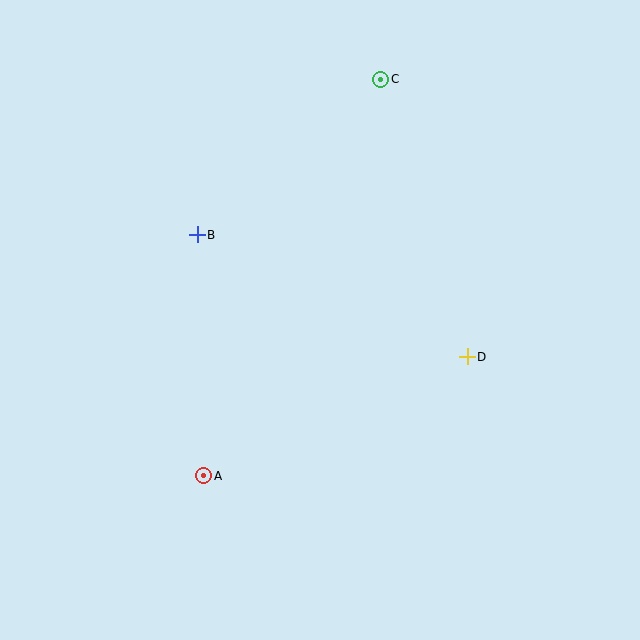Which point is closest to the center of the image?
Point B at (197, 235) is closest to the center.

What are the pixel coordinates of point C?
Point C is at (381, 79).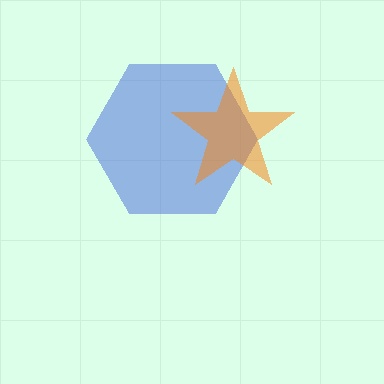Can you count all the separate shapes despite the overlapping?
Yes, there are 2 separate shapes.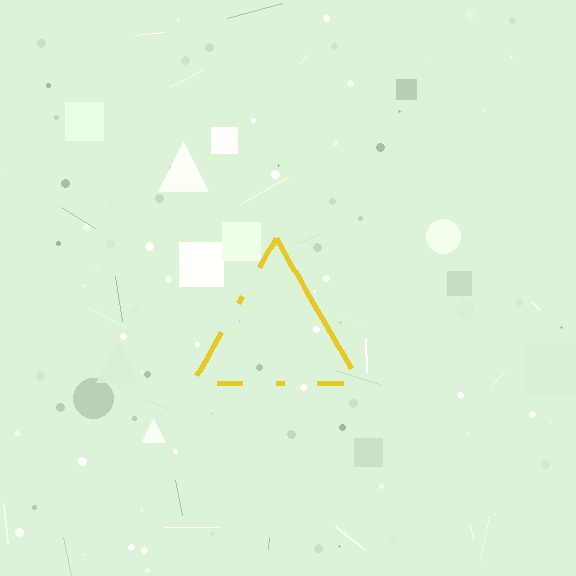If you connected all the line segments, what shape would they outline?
They would outline a triangle.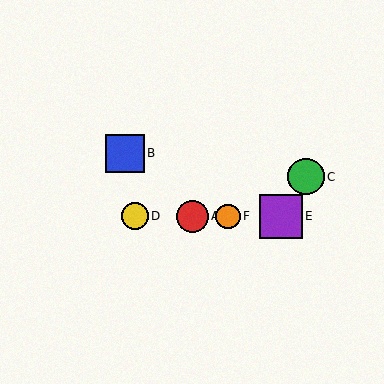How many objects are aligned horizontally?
4 objects (A, D, E, F) are aligned horizontally.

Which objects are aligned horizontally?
Objects A, D, E, F are aligned horizontally.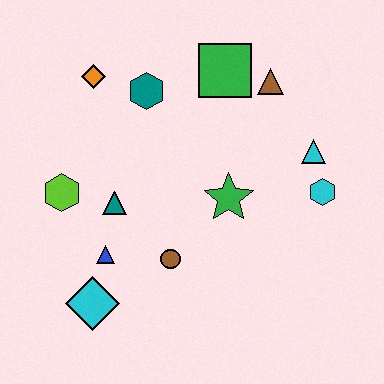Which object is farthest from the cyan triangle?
The cyan diamond is farthest from the cyan triangle.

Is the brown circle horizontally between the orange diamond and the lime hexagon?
No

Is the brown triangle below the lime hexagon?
No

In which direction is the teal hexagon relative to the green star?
The teal hexagon is above the green star.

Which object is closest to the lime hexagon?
The teal triangle is closest to the lime hexagon.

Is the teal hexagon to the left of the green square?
Yes